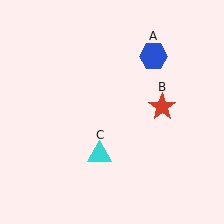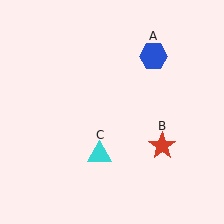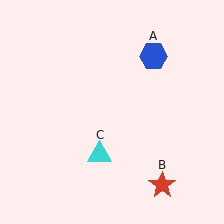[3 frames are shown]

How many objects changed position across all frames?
1 object changed position: red star (object B).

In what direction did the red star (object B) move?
The red star (object B) moved down.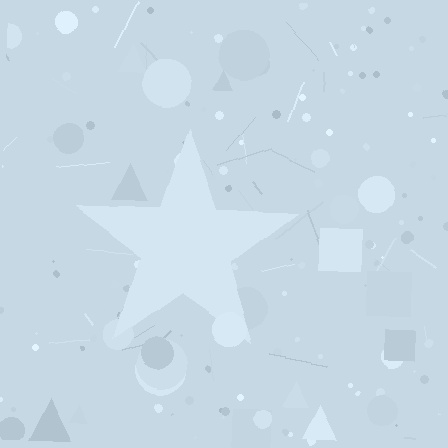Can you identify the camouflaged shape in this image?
The camouflaged shape is a star.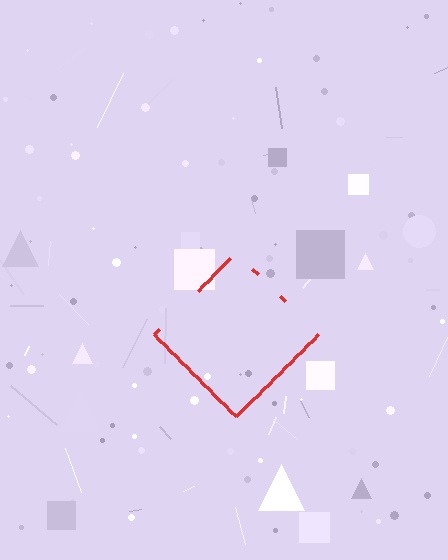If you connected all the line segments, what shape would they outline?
They would outline a diamond.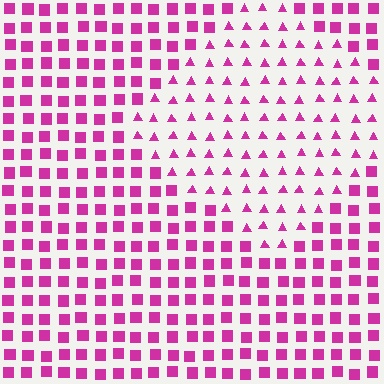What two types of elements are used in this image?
The image uses triangles inside the diamond region and squares outside it.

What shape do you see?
I see a diamond.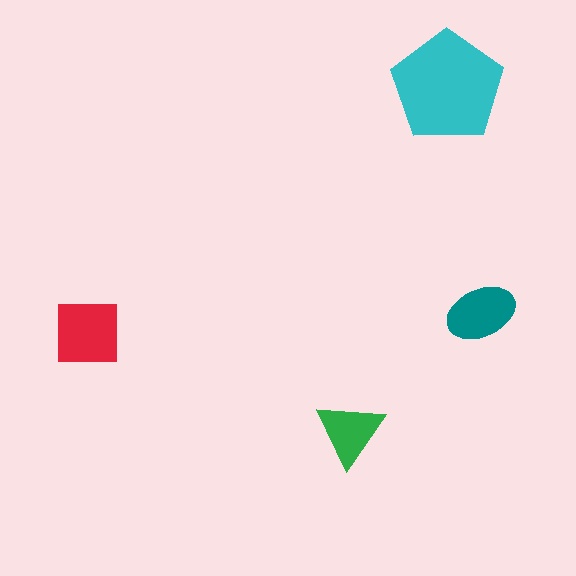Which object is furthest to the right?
The teal ellipse is rightmost.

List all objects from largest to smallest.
The cyan pentagon, the red square, the teal ellipse, the green triangle.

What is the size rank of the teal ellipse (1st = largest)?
3rd.